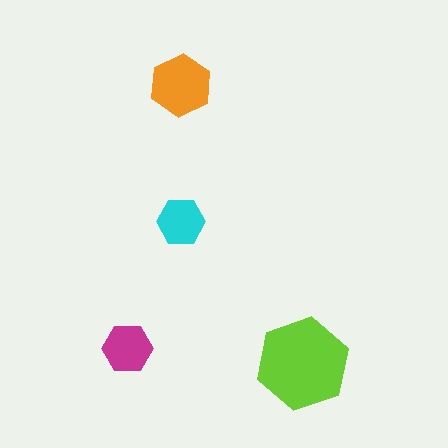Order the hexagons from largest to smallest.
the lime one, the orange one, the magenta one, the cyan one.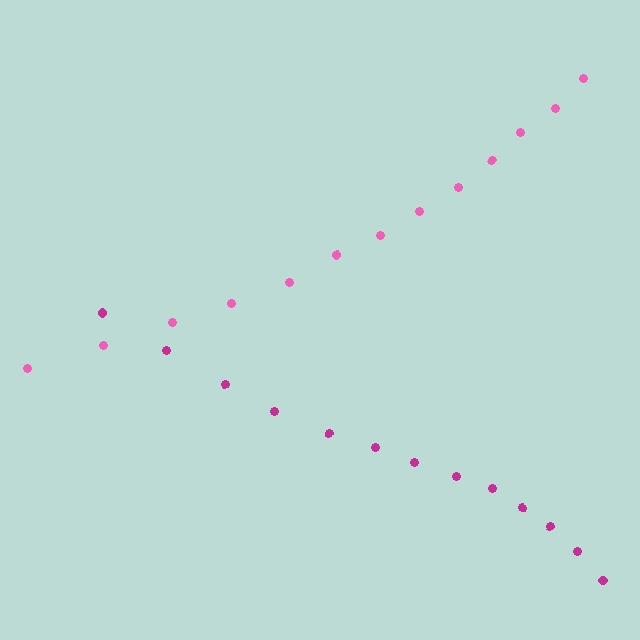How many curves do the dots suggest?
There are 2 distinct paths.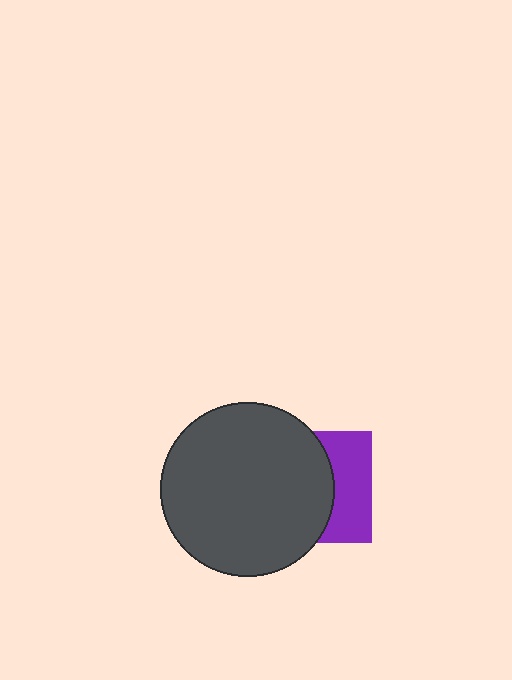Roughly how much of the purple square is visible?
A small part of it is visible (roughly 38%).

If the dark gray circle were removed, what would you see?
You would see the complete purple square.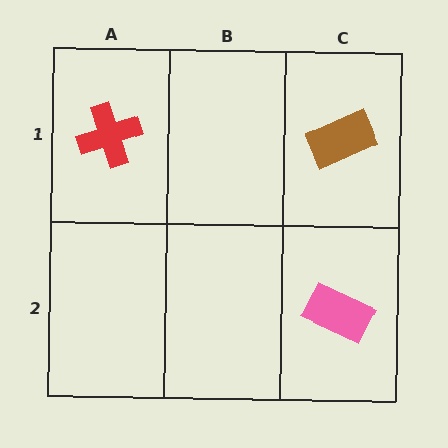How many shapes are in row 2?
1 shape.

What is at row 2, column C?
A pink rectangle.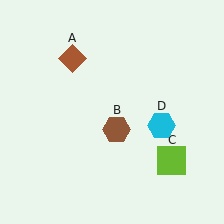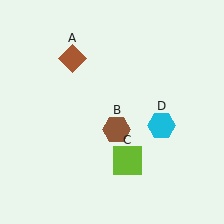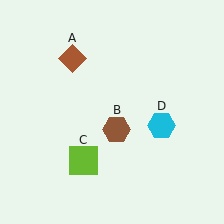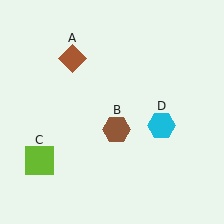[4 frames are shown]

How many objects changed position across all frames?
1 object changed position: lime square (object C).